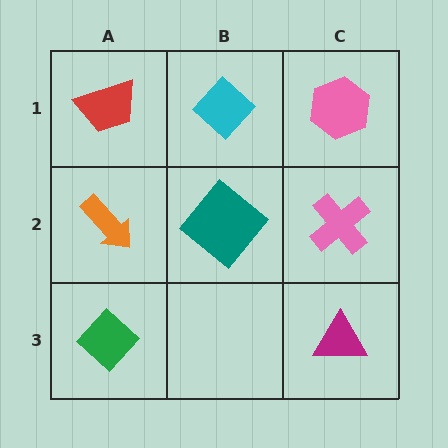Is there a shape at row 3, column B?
No, that cell is empty.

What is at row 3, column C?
A magenta triangle.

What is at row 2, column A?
An orange arrow.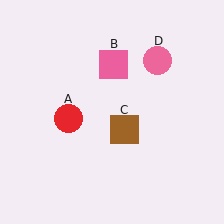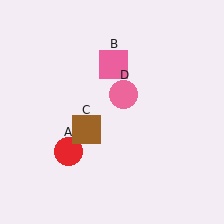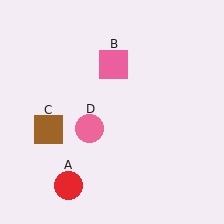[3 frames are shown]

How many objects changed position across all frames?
3 objects changed position: red circle (object A), brown square (object C), pink circle (object D).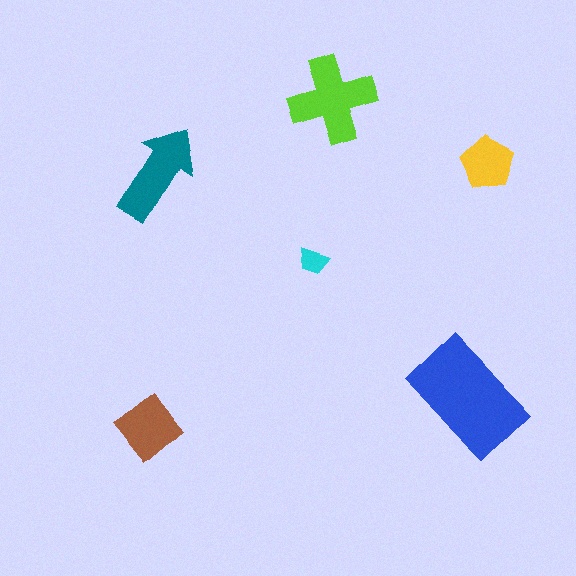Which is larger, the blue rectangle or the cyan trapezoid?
The blue rectangle.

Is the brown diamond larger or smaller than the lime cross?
Smaller.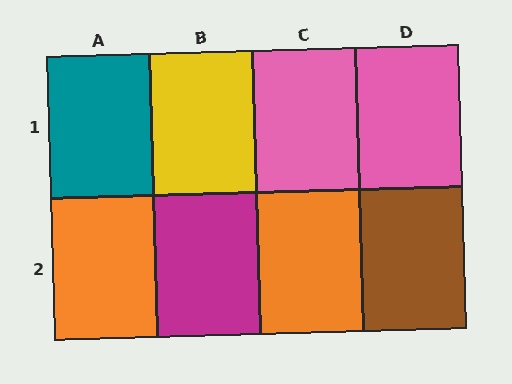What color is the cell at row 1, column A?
Teal.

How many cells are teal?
1 cell is teal.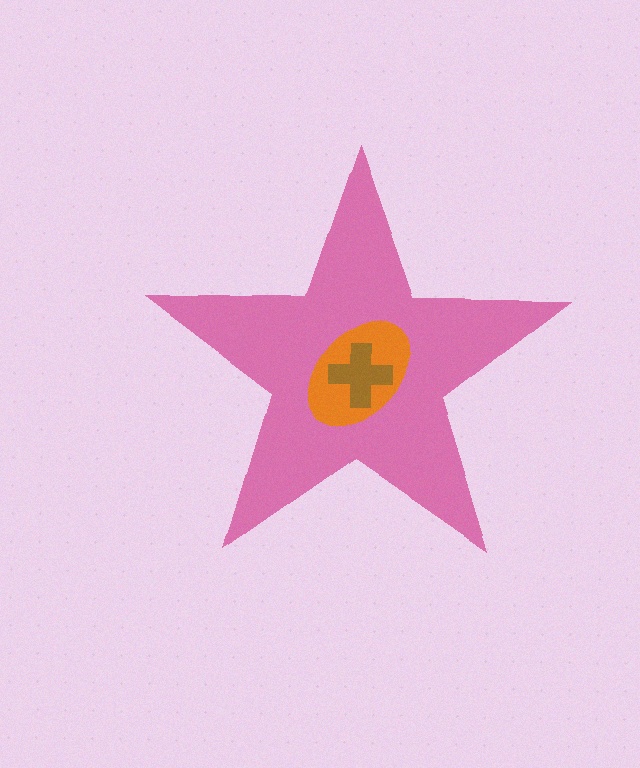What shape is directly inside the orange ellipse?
The brown cross.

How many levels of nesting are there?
3.